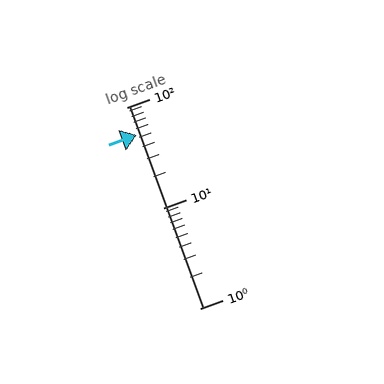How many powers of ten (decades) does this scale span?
The scale spans 2 decades, from 1 to 100.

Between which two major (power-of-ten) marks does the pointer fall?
The pointer is between 10 and 100.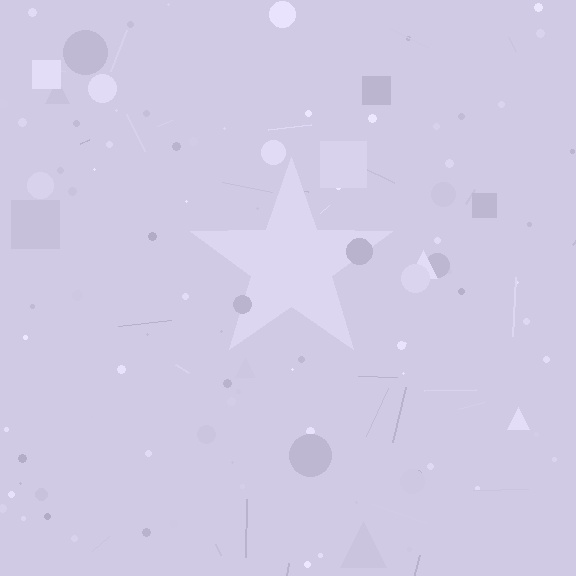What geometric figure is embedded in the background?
A star is embedded in the background.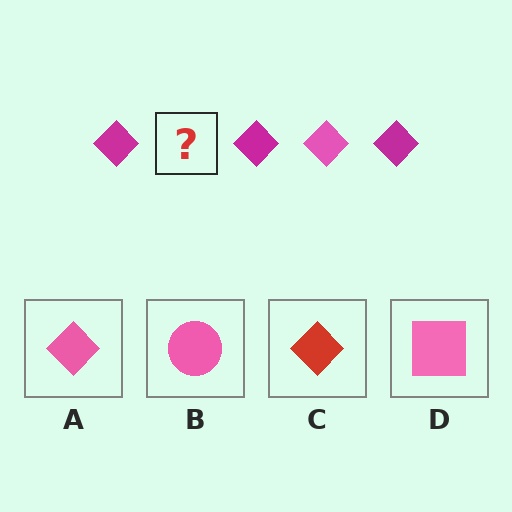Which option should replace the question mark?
Option A.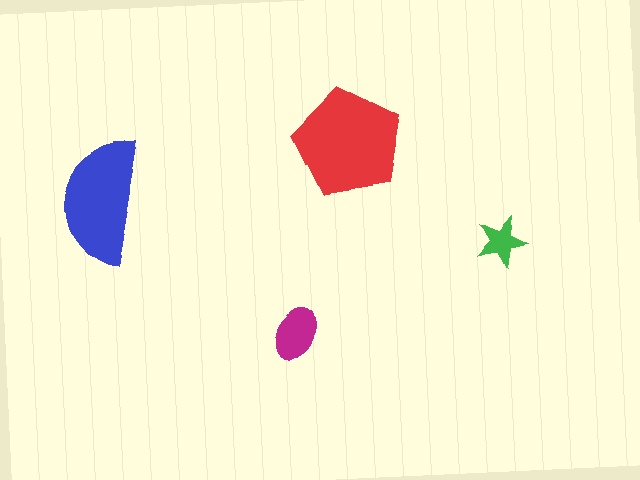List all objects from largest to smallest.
The red pentagon, the blue semicircle, the magenta ellipse, the green star.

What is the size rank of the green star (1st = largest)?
4th.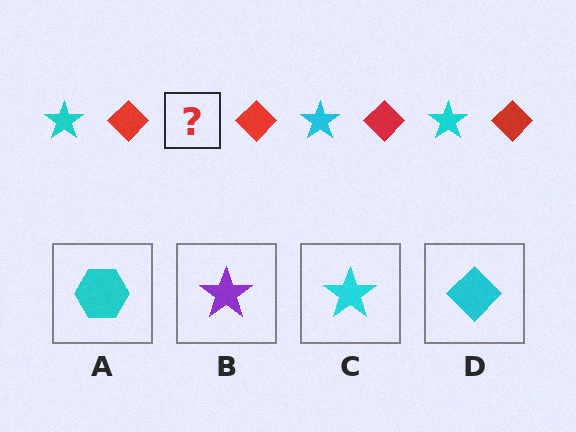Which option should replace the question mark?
Option C.